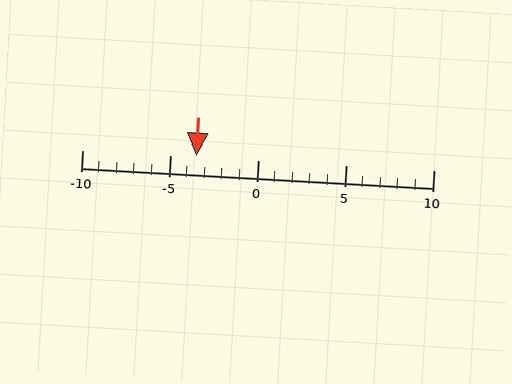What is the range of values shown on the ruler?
The ruler shows values from -10 to 10.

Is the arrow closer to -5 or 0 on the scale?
The arrow is closer to -5.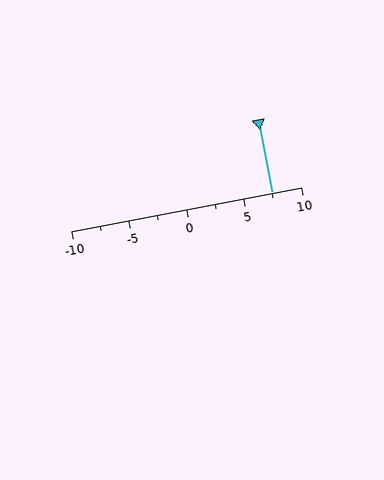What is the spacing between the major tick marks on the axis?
The major ticks are spaced 5 apart.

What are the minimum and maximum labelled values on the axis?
The axis runs from -10 to 10.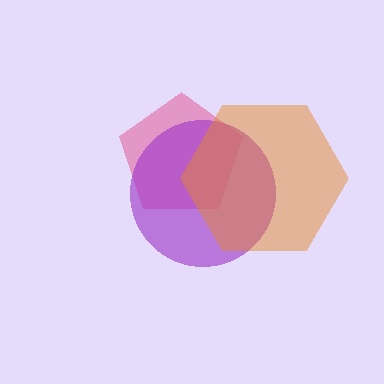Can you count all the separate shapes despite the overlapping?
Yes, there are 3 separate shapes.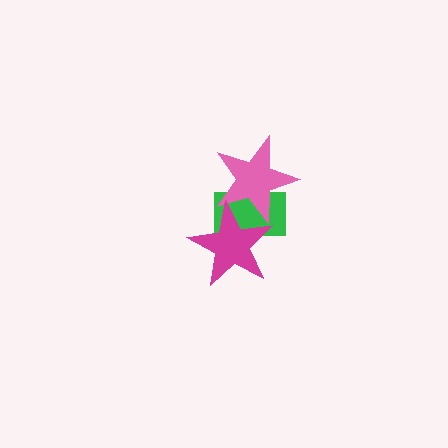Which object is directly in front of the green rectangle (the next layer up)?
The pink star is directly in front of the green rectangle.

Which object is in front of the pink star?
The magenta star is in front of the pink star.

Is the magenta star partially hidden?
No, no other shape covers it.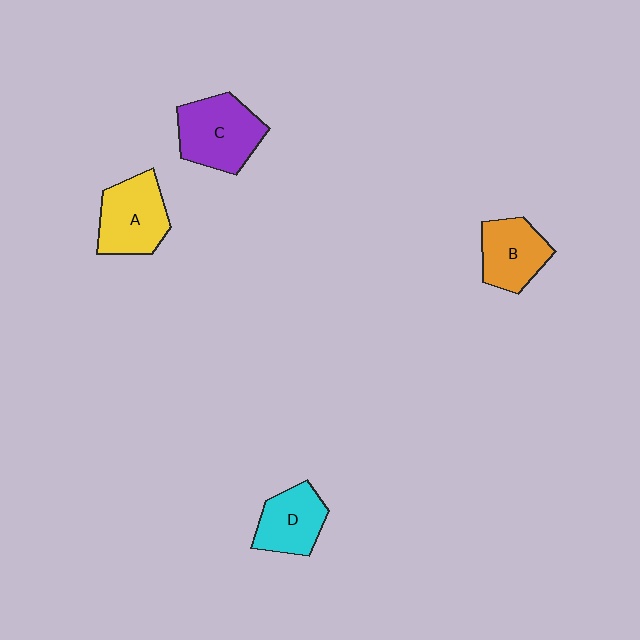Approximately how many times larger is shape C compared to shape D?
Approximately 1.3 times.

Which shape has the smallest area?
Shape D (cyan).